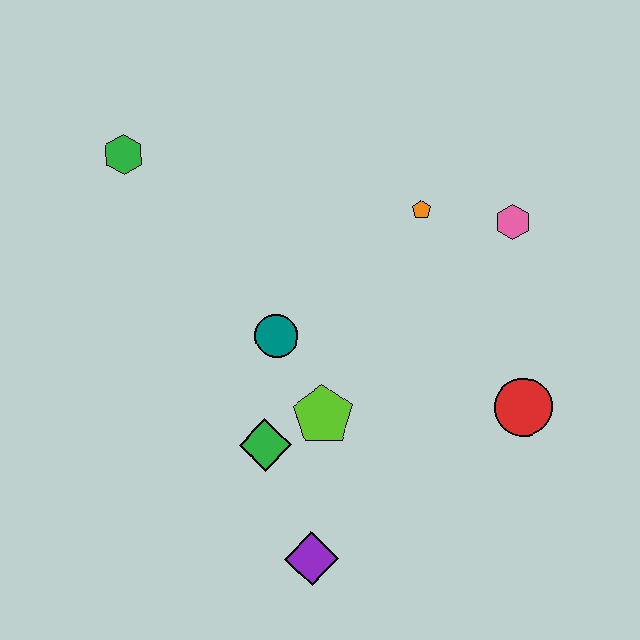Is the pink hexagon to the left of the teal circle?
No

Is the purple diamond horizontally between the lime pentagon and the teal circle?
Yes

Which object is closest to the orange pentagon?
The pink hexagon is closest to the orange pentagon.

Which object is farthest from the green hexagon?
The red circle is farthest from the green hexagon.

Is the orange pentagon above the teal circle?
Yes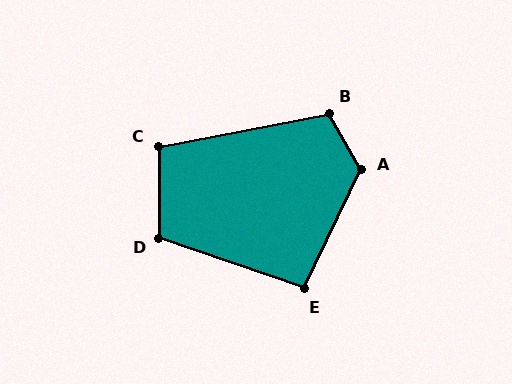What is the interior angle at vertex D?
Approximately 109 degrees (obtuse).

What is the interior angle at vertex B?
Approximately 108 degrees (obtuse).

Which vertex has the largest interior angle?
A, at approximately 125 degrees.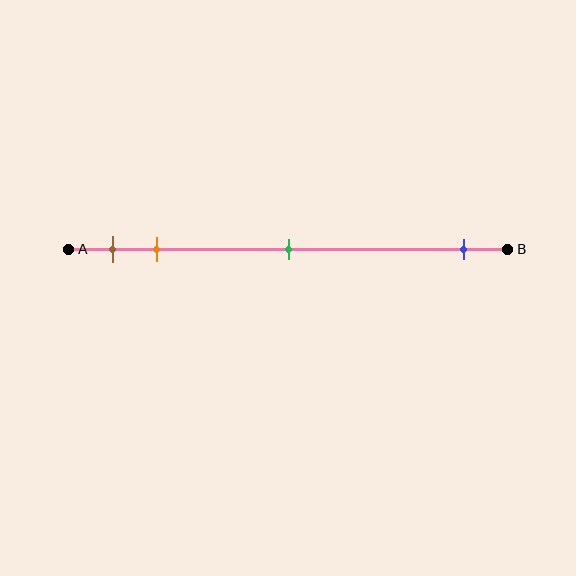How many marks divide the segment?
There are 4 marks dividing the segment.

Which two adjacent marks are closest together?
The brown and orange marks are the closest adjacent pair.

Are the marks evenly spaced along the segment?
No, the marks are not evenly spaced.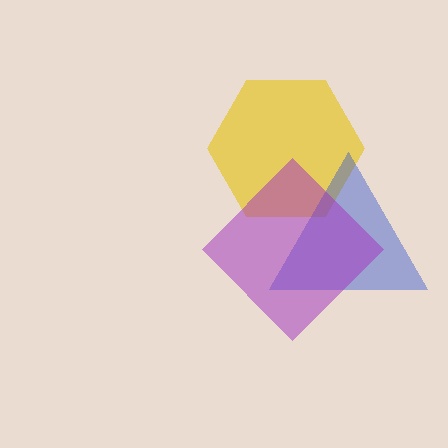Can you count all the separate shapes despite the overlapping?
Yes, there are 3 separate shapes.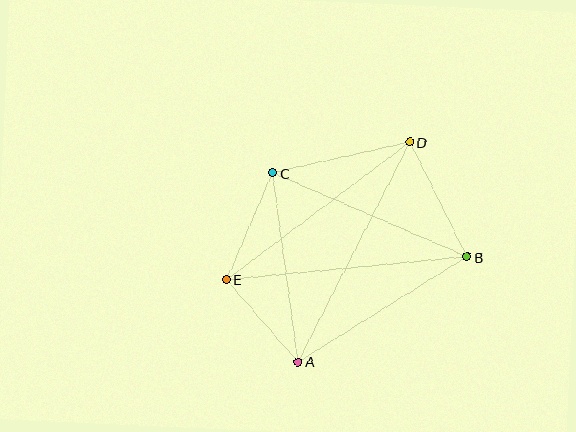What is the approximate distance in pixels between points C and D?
The distance between C and D is approximately 141 pixels.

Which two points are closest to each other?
Points A and E are closest to each other.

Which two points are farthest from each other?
Points A and D are farthest from each other.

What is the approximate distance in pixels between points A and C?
The distance between A and C is approximately 190 pixels.